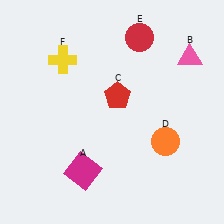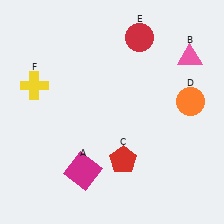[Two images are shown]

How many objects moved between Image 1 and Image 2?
3 objects moved between the two images.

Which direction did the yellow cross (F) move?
The yellow cross (F) moved left.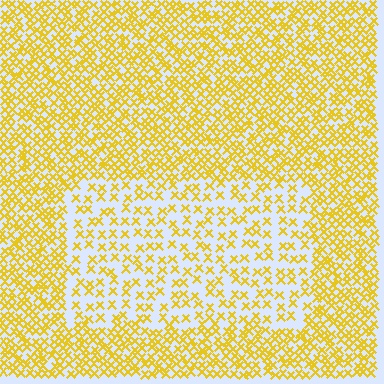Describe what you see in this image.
The image contains small yellow elements arranged at two different densities. A rectangle-shaped region is visible where the elements are less densely packed than the surrounding area.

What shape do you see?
I see a rectangle.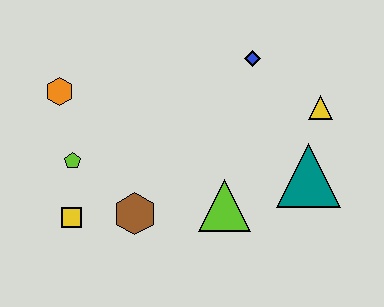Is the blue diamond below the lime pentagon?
No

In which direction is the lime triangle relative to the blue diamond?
The lime triangle is below the blue diamond.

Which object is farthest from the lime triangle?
The orange hexagon is farthest from the lime triangle.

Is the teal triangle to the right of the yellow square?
Yes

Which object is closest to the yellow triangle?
The teal triangle is closest to the yellow triangle.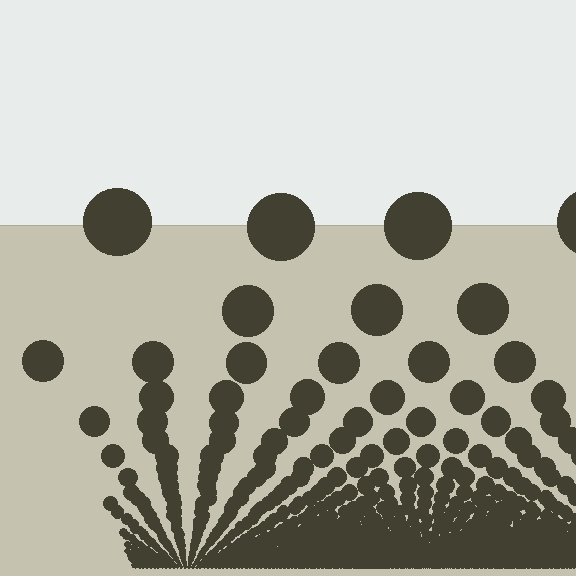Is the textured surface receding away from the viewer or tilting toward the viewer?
The surface appears to tilt toward the viewer. Texture elements get larger and sparser toward the top.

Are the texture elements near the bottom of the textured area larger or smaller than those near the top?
Smaller. The gradient is inverted — elements near the bottom are smaller and denser.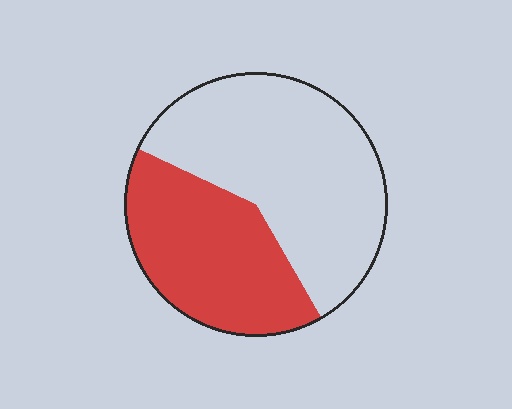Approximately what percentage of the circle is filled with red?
Approximately 40%.